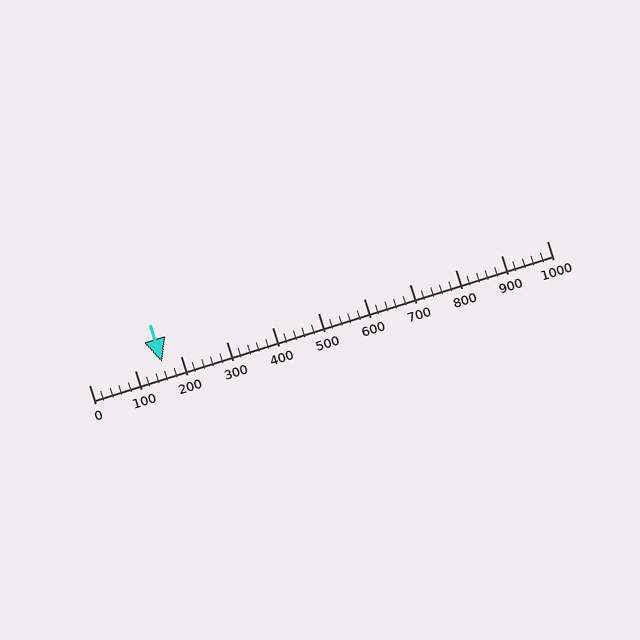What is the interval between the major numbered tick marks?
The major tick marks are spaced 100 units apart.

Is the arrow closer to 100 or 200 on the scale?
The arrow is closer to 200.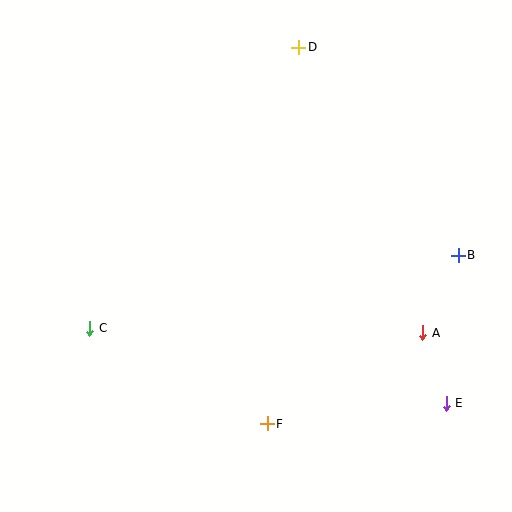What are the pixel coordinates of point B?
Point B is at (458, 255).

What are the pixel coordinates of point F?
Point F is at (267, 424).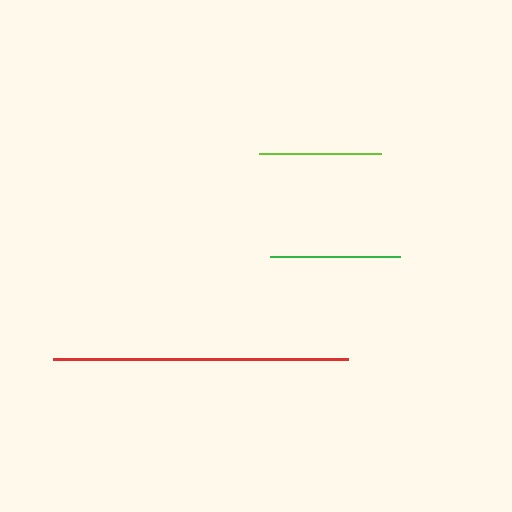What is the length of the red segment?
The red segment is approximately 295 pixels long.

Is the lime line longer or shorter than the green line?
The green line is longer than the lime line.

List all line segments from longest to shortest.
From longest to shortest: red, green, lime.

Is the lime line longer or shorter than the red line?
The red line is longer than the lime line.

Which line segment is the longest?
The red line is the longest at approximately 295 pixels.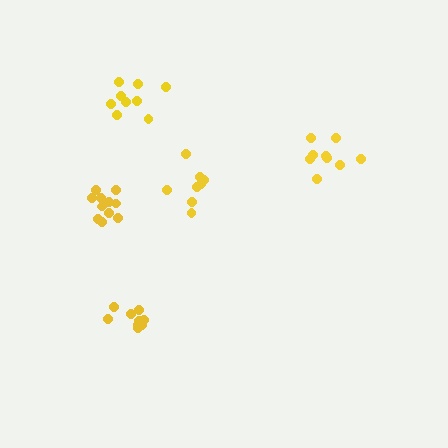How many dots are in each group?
Group 1: 9 dots, Group 2: 8 dots, Group 3: 9 dots, Group 4: 11 dots, Group 5: 9 dots (46 total).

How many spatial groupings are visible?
There are 5 spatial groupings.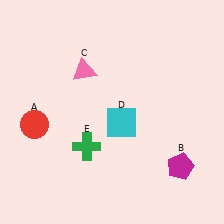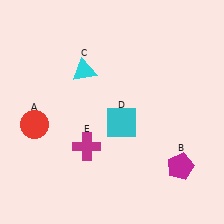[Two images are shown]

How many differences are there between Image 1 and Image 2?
There are 2 differences between the two images.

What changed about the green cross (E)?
In Image 1, E is green. In Image 2, it changed to magenta.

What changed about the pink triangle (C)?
In Image 1, C is pink. In Image 2, it changed to cyan.